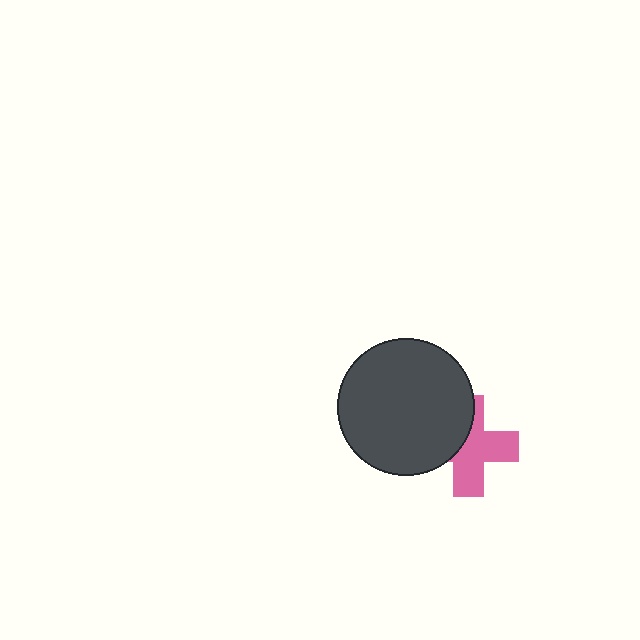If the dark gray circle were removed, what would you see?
You would see the complete pink cross.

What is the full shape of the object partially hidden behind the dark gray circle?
The partially hidden object is a pink cross.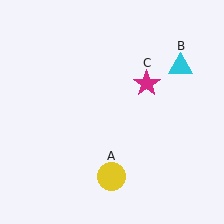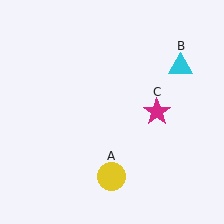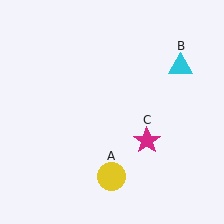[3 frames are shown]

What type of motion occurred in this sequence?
The magenta star (object C) rotated clockwise around the center of the scene.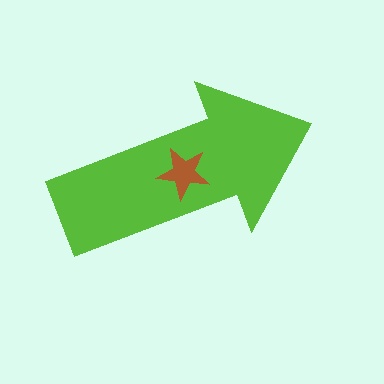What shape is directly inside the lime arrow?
The brown star.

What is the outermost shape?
The lime arrow.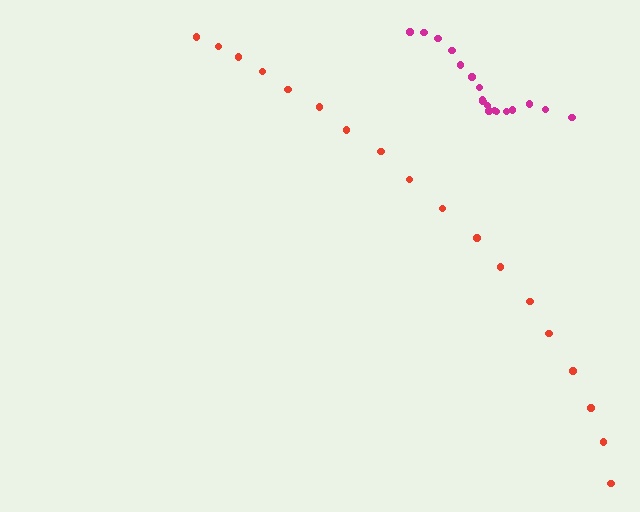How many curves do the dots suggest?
There are 2 distinct paths.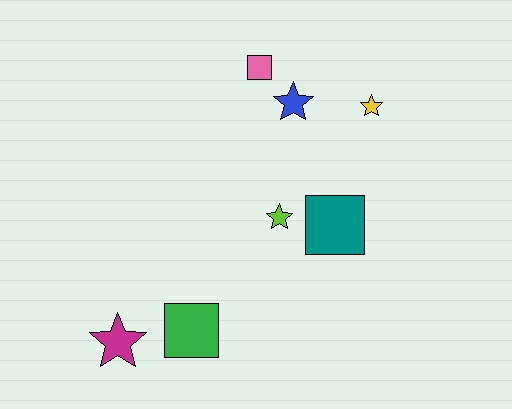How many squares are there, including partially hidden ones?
There are 3 squares.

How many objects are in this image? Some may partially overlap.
There are 7 objects.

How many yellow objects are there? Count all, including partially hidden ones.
There is 1 yellow object.